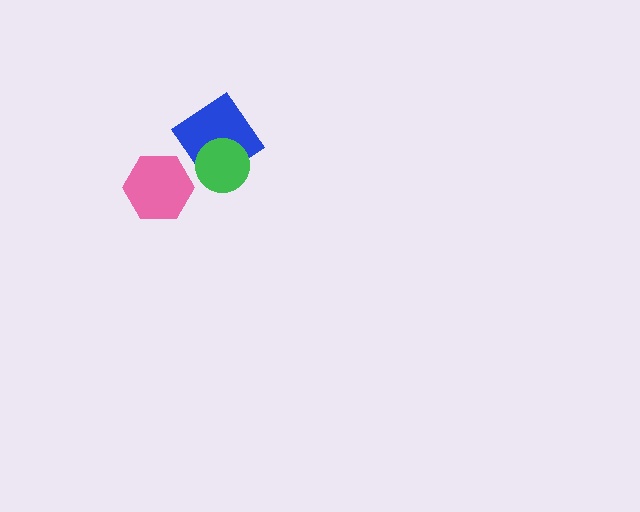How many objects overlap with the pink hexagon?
0 objects overlap with the pink hexagon.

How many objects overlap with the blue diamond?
1 object overlaps with the blue diamond.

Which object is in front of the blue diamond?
The green circle is in front of the blue diamond.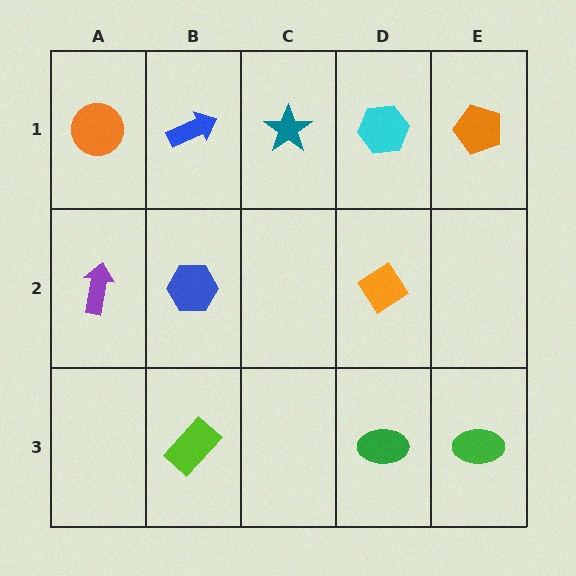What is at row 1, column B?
A blue arrow.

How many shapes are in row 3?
3 shapes.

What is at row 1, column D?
A cyan hexagon.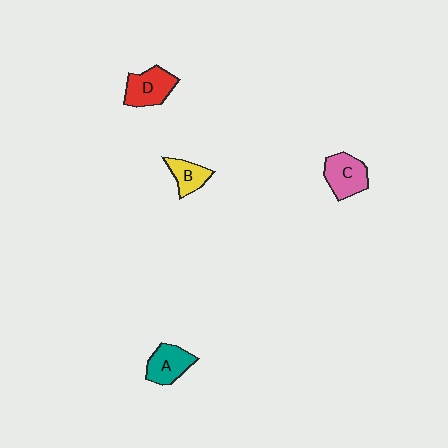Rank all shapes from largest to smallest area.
From largest to smallest: D (red), C (pink), A (teal), B (yellow).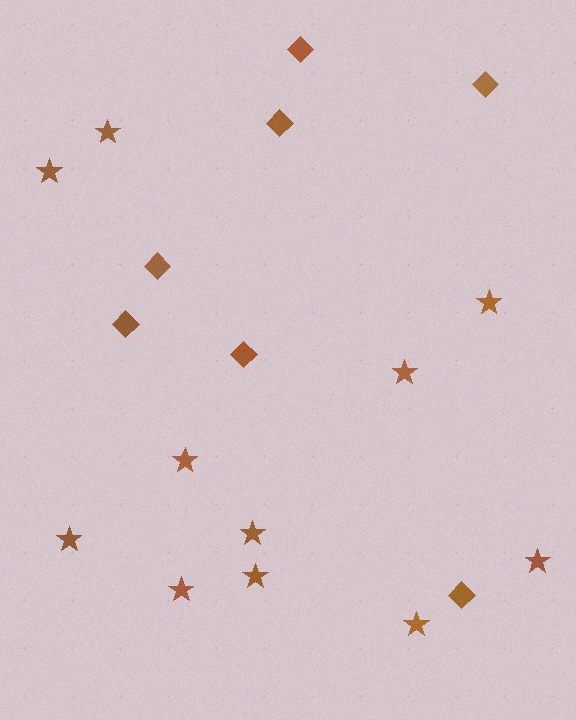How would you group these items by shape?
There are 2 groups: one group of stars (11) and one group of diamonds (7).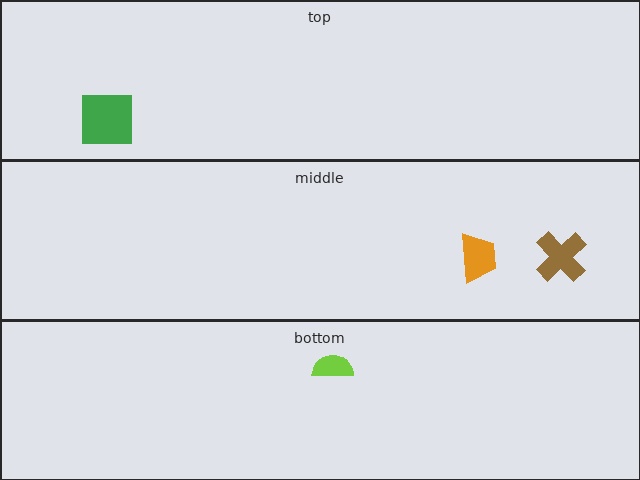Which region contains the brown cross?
The middle region.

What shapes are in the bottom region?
The lime semicircle.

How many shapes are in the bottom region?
1.